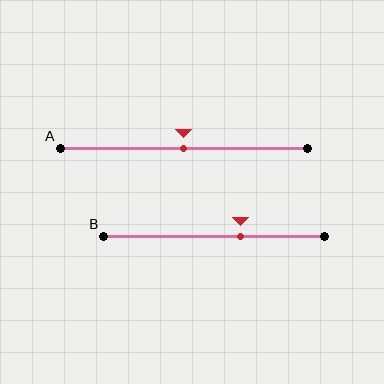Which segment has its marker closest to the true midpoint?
Segment A has its marker closest to the true midpoint.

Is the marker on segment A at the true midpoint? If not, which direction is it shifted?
Yes, the marker on segment A is at the true midpoint.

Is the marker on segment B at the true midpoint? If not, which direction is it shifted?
No, the marker on segment B is shifted to the right by about 12% of the segment length.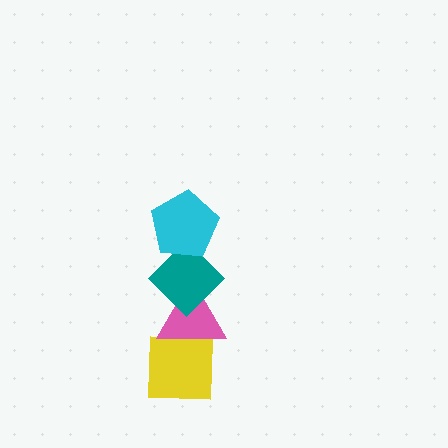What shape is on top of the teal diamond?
The cyan pentagon is on top of the teal diamond.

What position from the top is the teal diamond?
The teal diamond is 2nd from the top.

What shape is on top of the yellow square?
The pink triangle is on top of the yellow square.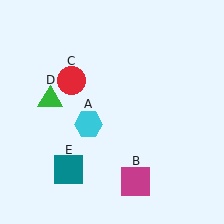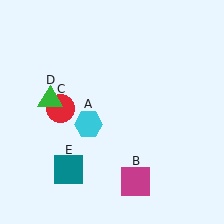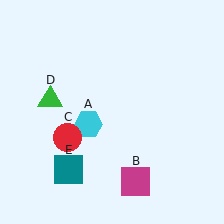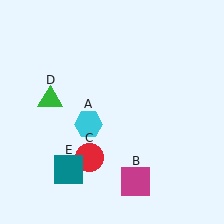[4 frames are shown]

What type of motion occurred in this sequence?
The red circle (object C) rotated counterclockwise around the center of the scene.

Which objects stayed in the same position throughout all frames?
Cyan hexagon (object A) and magenta square (object B) and green triangle (object D) and teal square (object E) remained stationary.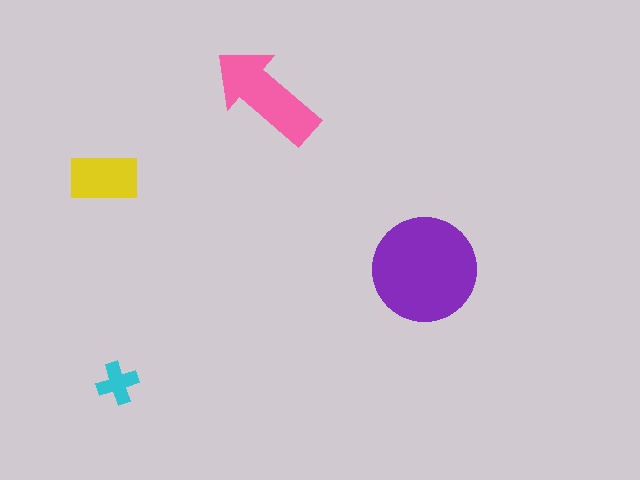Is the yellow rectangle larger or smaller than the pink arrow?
Smaller.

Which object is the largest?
The purple circle.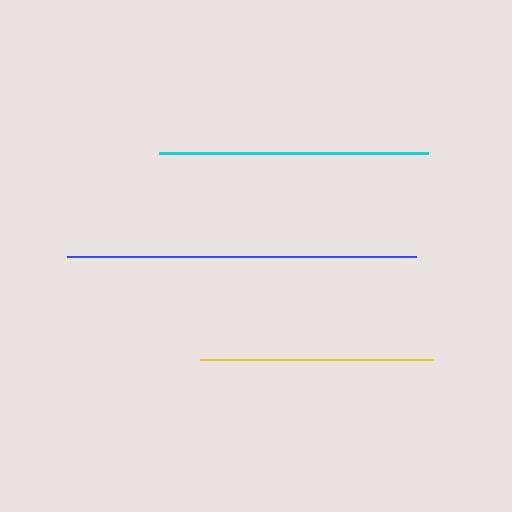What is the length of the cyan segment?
The cyan segment is approximately 269 pixels long.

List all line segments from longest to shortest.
From longest to shortest: blue, cyan, yellow.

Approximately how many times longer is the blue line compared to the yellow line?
The blue line is approximately 1.5 times the length of the yellow line.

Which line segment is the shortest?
The yellow line is the shortest at approximately 233 pixels.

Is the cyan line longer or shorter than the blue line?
The blue line is longer than the cyan line.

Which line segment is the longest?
The blue line is the longest at approximately 349 pixels.